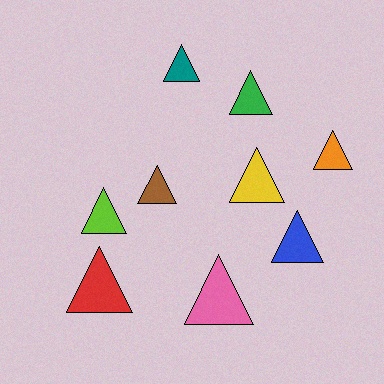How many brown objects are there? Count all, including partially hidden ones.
There is 1 brown object.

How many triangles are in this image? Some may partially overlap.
There are 9 triangles.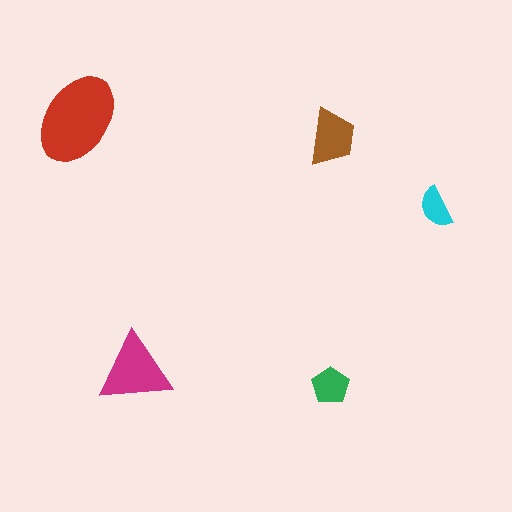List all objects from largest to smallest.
The red ellipse, the magenta triangle, the brown trapezoid, the green pentagon, the cyan semicircle.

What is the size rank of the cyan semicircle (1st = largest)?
5th.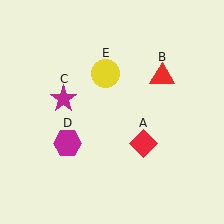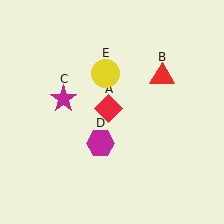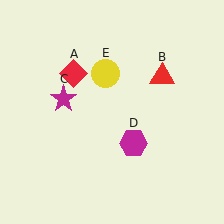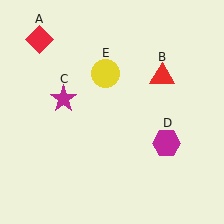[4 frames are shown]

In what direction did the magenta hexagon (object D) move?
The magenta hexagon (object D) moved right.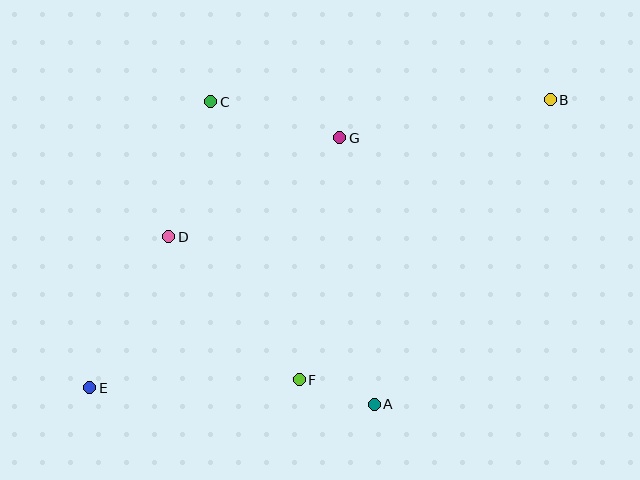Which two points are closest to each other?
Points A and F are closest to each other.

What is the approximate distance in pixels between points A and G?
The distance between A and G is approximately 268 pixels.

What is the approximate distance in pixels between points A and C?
The distance between A and C is approximately 344 pixels.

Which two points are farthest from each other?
Points B and E are farthest from each other.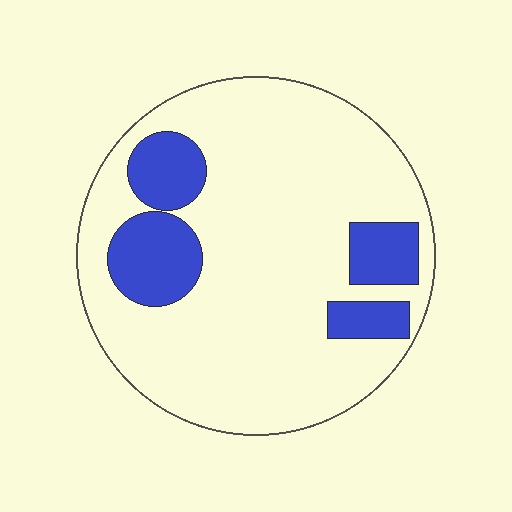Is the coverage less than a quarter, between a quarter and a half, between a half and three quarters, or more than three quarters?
Less than a quarter.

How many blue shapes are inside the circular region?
4.